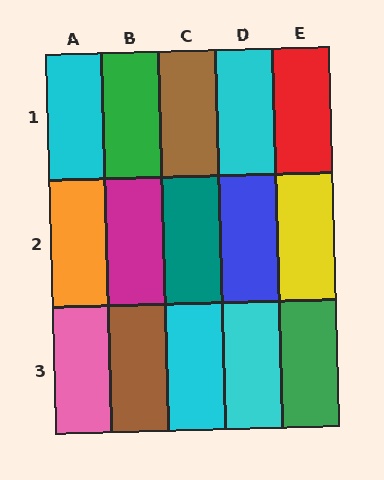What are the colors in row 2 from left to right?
Orange, magenta, teal, blue, yellow.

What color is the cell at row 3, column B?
Brown.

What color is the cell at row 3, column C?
Cyan.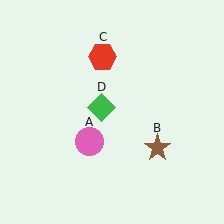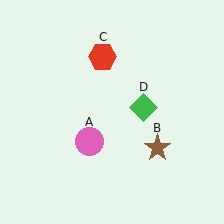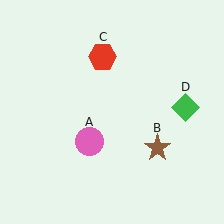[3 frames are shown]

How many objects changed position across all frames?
1 object changed position: green diamond (object D).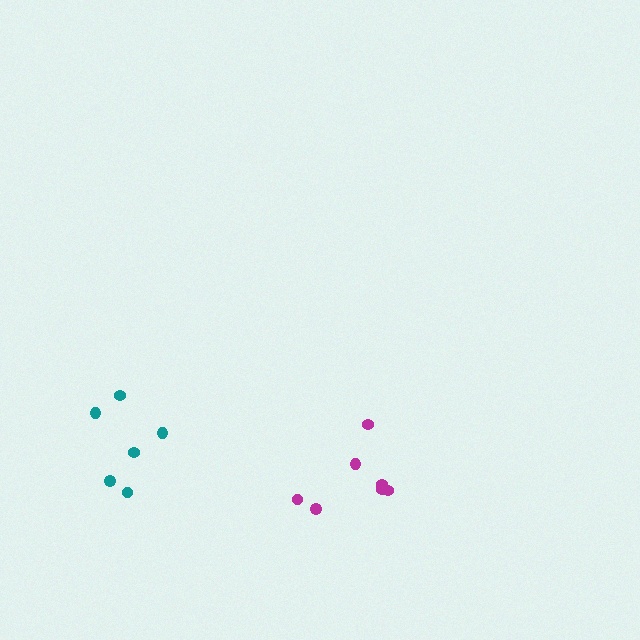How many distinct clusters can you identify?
There are 2 distinct clusters.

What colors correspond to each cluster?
The clusters are colored: teal, magenta.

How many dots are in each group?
Group 1: 6 dots, Group 2: 7 dots (13 total).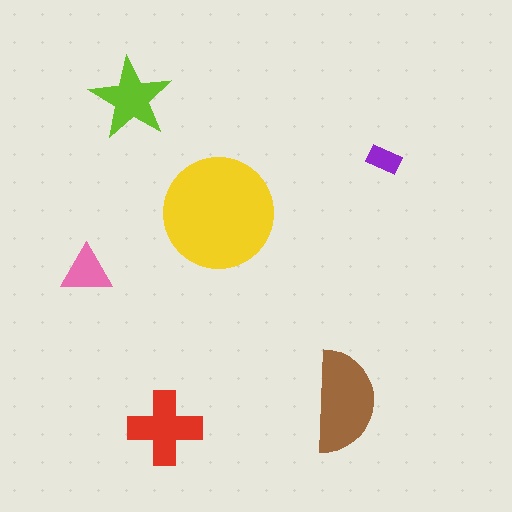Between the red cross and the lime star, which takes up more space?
The red cross.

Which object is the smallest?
The purple rectangle.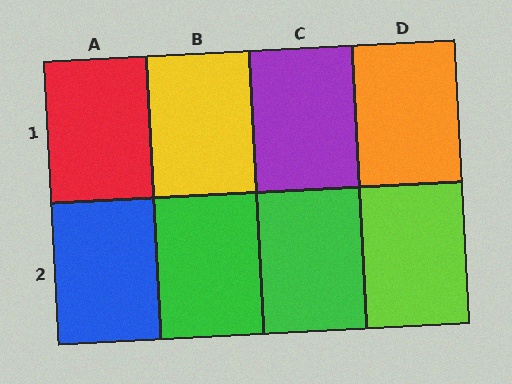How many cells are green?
2 cells are green.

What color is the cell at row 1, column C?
Purple.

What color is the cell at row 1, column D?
Orange.